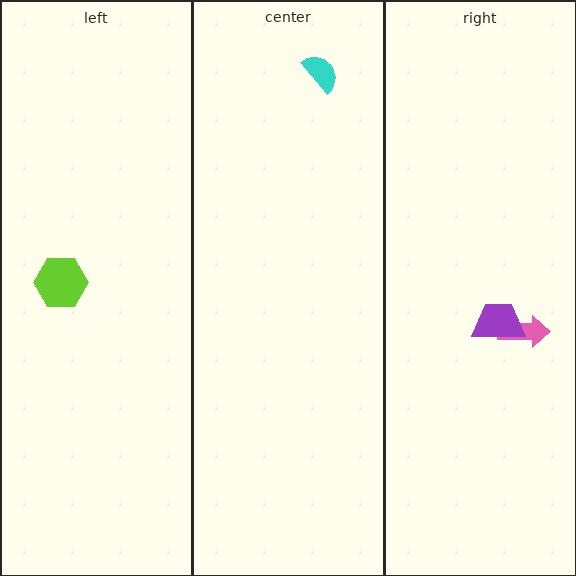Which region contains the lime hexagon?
The left region.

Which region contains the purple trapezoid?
The right region.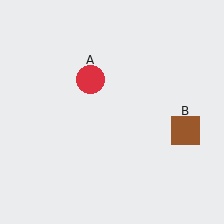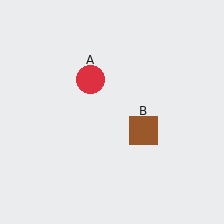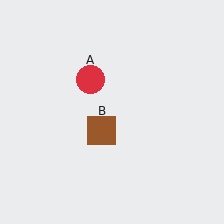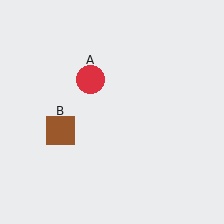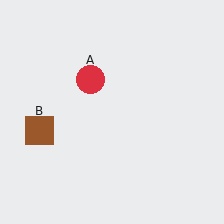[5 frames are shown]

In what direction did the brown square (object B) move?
The brown square (object B) moved left.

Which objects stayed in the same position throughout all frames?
Red circle (object A) remained stationary.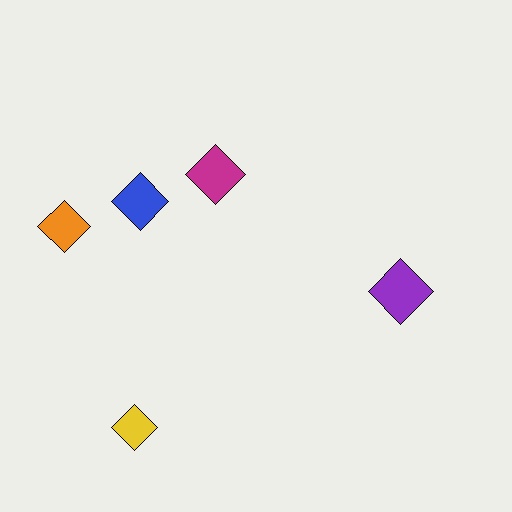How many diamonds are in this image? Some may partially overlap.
There are 5 diamonds.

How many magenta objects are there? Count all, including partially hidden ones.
There is 1 magenta object.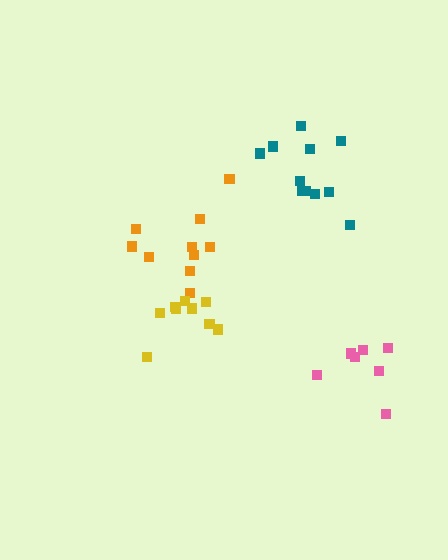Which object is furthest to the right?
The pink cluster is rightmost.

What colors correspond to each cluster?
The clusters are colored: teal, pink, orange, yellow.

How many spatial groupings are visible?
There are 4 spatial groupings.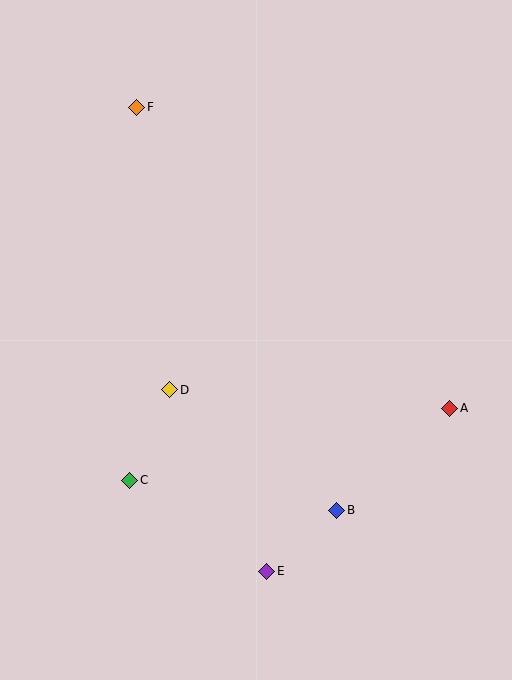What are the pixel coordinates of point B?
Point B is at (337, 510).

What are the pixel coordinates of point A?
Point A is at (450, 408).